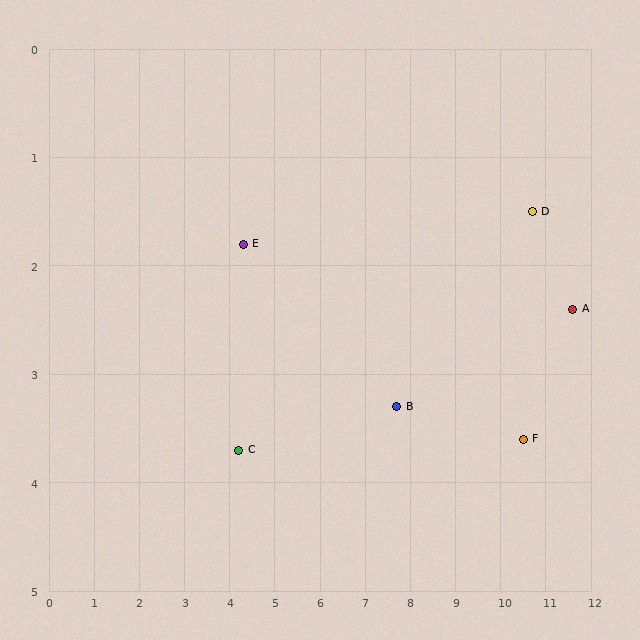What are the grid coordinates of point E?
Point E is at approximately (4.3, 1.8).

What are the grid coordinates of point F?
Point F is at approximately (10.5, 3.6).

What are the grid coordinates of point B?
Point B is at approximately (7.7, 3.3).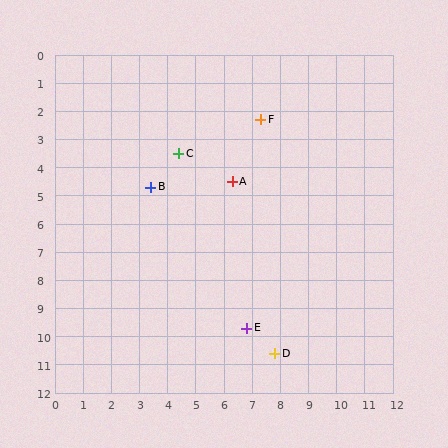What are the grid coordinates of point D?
Point D is at approximately (7.8, 10.6).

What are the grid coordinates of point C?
Point C is at approximately (4.4, 3.5).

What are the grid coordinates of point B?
Point B is at approximately (3.4, 4.7).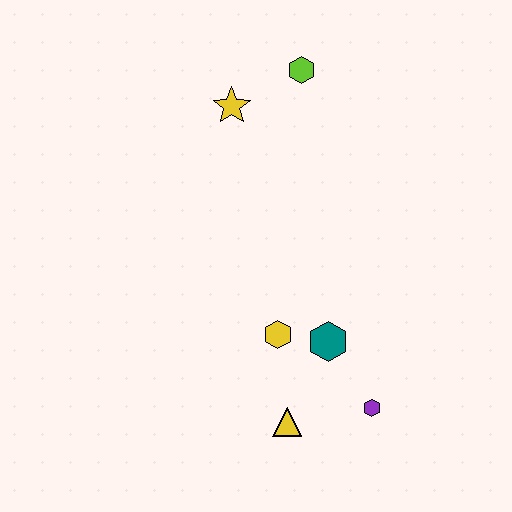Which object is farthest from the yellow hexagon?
The lime hexagon is farthest from the yellow hexagon.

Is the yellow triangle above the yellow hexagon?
No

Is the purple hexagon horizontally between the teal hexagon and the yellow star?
No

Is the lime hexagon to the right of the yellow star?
Yes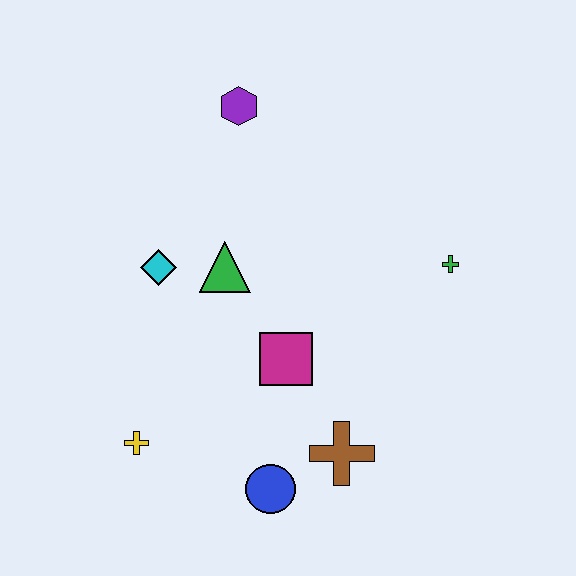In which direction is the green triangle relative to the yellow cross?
The green triangle is above the yellow cross.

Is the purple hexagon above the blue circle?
Yes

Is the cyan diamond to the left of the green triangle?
Yes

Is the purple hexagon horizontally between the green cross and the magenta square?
No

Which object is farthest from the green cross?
The yellow cross is farthest from the green cross.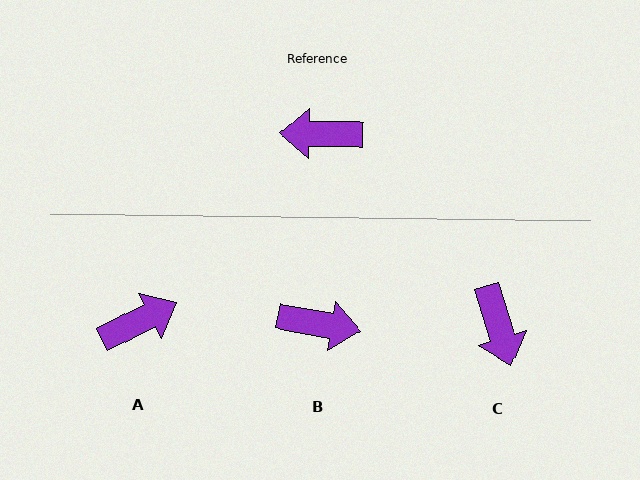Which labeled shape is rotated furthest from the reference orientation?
B, about 170 degrees away.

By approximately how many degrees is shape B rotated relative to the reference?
Approximately 170 degrees counter-clockwise.